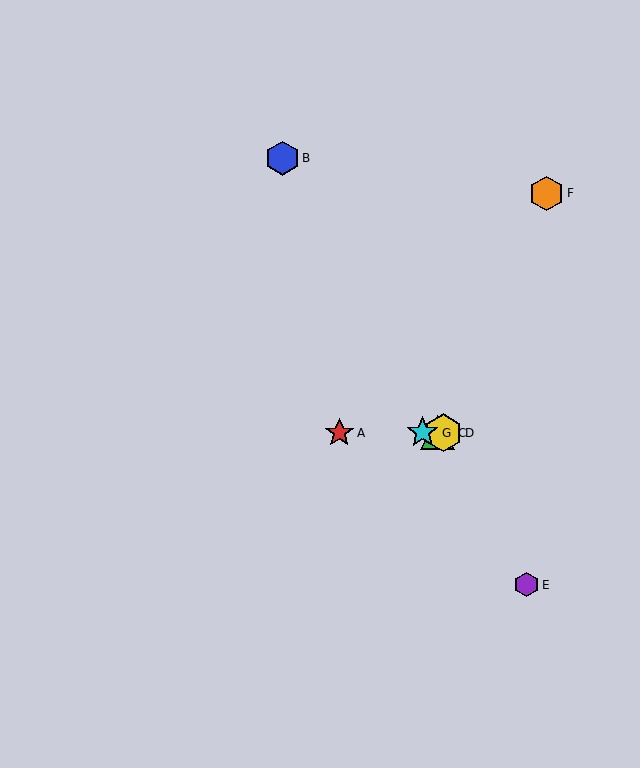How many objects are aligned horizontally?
4 objects (A, C, D, G) are aligned horizontally.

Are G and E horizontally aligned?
No, G is at y≈433 and E is at y≈585.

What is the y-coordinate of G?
Object G is at y≈433.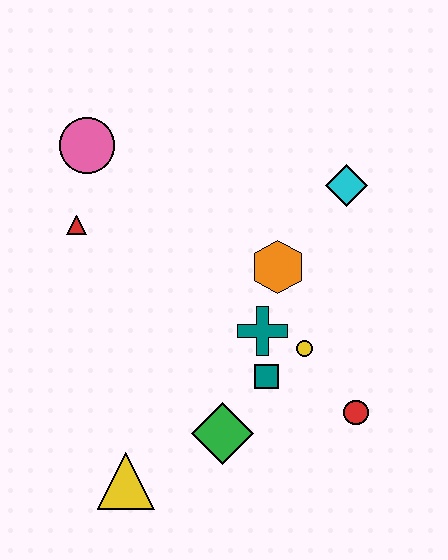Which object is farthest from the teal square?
The pink circle is farthest from the teal square.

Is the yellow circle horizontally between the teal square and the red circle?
Yes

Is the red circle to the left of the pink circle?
No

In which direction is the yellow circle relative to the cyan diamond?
The yellow circle is below the cyan diamond.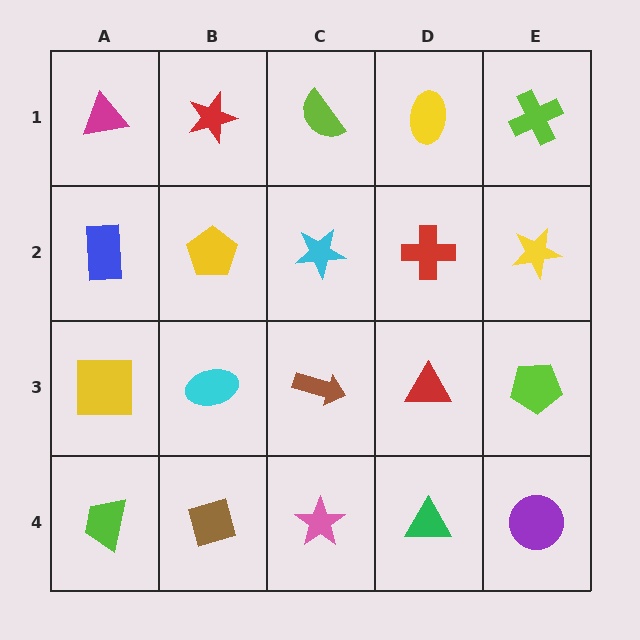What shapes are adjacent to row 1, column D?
A red cross (row 2, column D), a lime semicircle (row 1, column C), a lime cross (row 1, column E).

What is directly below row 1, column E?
A yellow star.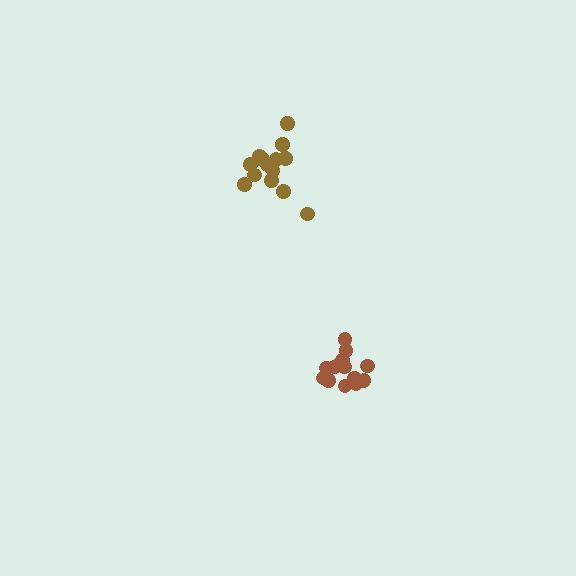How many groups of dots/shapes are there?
There are 2 groups.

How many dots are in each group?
Group 1: 14 dots, Group 2: 14 dots (28 total).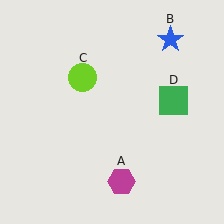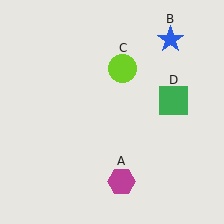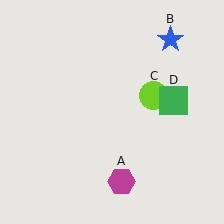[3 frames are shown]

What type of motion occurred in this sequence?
The lime circle (object C) rotated clockwise around the center of the scene.